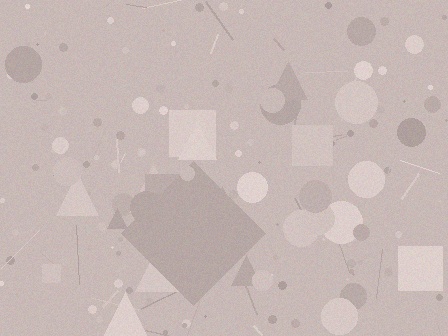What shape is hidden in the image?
A diamond is hidden in the image.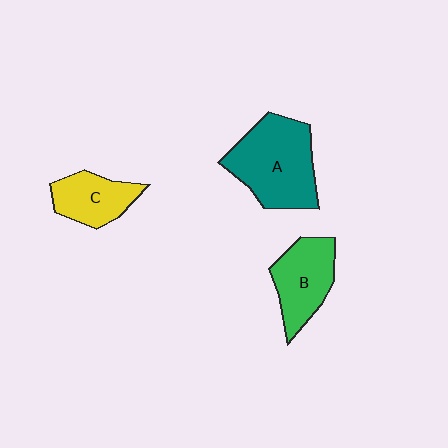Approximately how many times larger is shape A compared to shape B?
Approximately 1.5 times.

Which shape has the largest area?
Shape A (teal).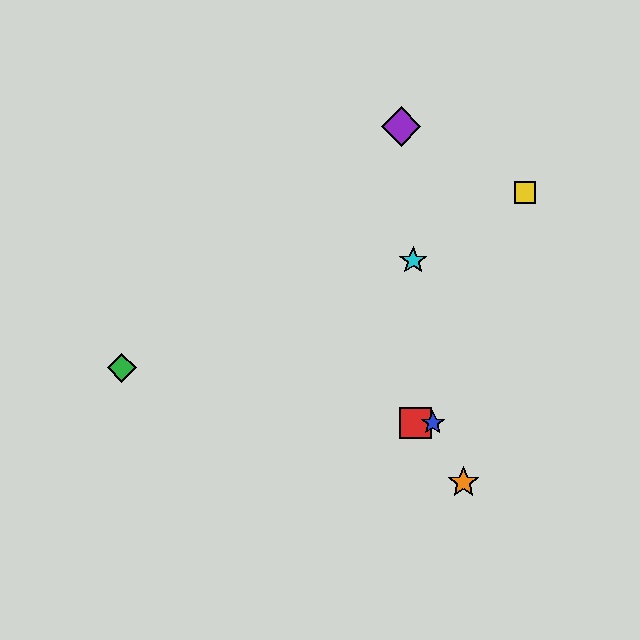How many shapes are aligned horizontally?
2 shapes (the red square, the blue star) are aligned horizontally.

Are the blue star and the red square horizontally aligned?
Yes, both are at y≈423.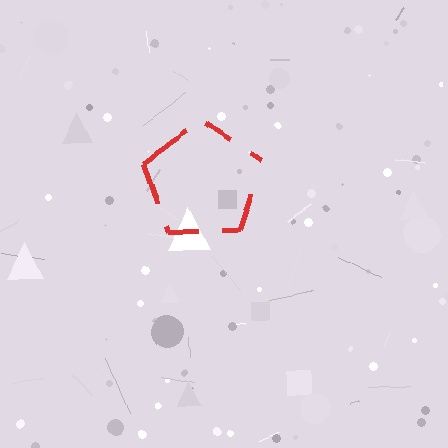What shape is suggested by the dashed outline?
The dashed outline suggests a pentagon.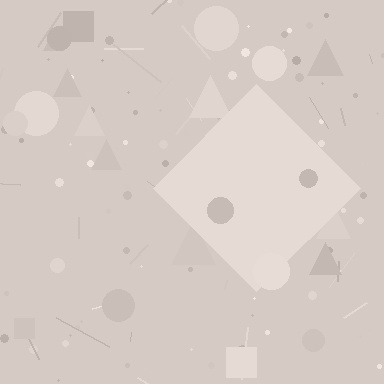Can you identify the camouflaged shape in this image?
The camouflaged shape is a diamond.